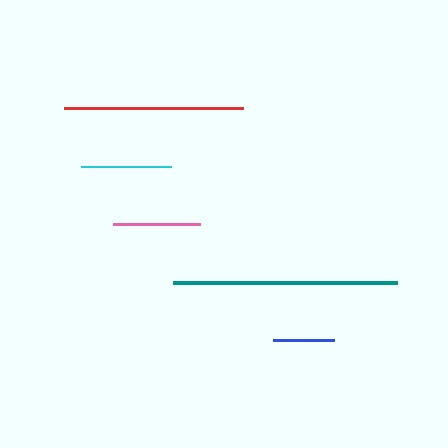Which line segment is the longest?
The teal line is the longest at approximately 223 pixels.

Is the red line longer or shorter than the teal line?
The teal line is longer than the red line.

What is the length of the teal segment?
The teal segment is approximately 223 pixels long.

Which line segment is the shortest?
The blue line is the shortest at approximately 61 pixels.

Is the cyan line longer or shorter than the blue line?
The cyan line is longer than the blue line.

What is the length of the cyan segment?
The cyan segment is approximately 90 pixels long.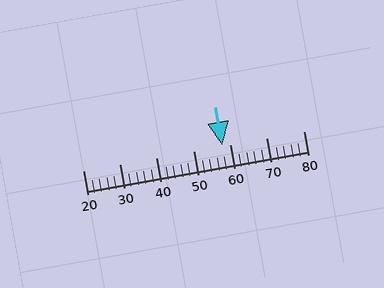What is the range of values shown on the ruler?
The ruler shows values from 20 to 80.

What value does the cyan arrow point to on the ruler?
The cyan arrow points to approximately 58.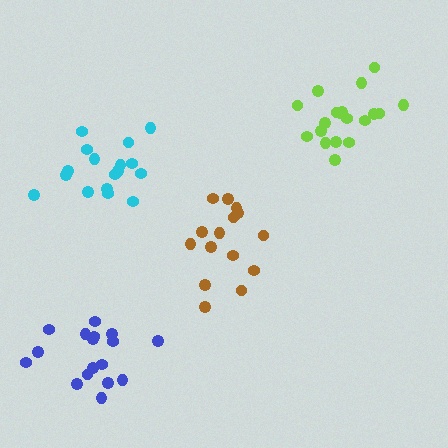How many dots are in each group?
Group 1: 15 dots, Group 2: 17 dots, Group 3: 19 dots, Group 4: 17 dots (68 total).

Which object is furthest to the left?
The cyan cluster is leftmost.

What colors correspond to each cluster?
The clusters are colored: brown, blue, lime, cyan.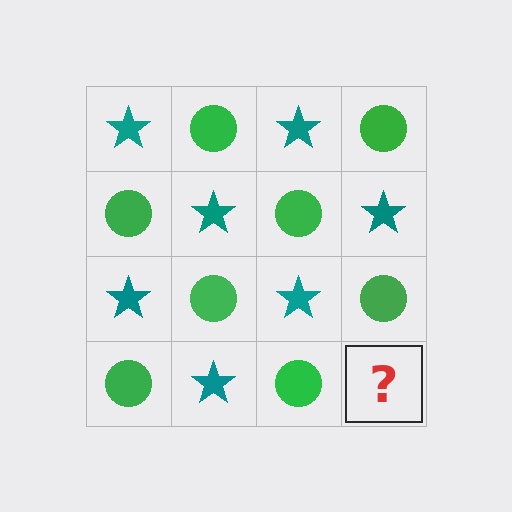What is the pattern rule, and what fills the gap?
The rule is that it alternates teal star and green circle in a checkerboard pattern. The gap should be filled with a teal star.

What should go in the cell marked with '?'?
The missing cell should contain a teal star.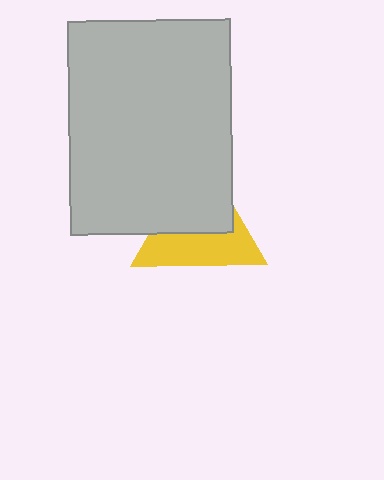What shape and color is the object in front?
The object in front is a light gray rectangle.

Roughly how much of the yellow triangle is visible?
About half of it is visible (roughly 49%).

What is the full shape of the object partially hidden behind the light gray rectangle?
The partially hidden object is a yellow triangle.